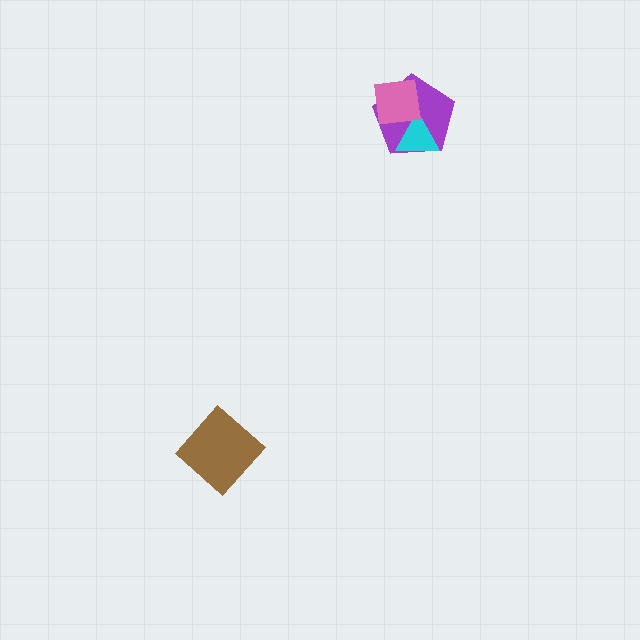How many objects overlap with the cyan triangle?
2 objects overlap with the cyan triangle.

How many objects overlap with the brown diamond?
0 objects overlap with the brown diamond.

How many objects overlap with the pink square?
2 objects overlap with the pink square.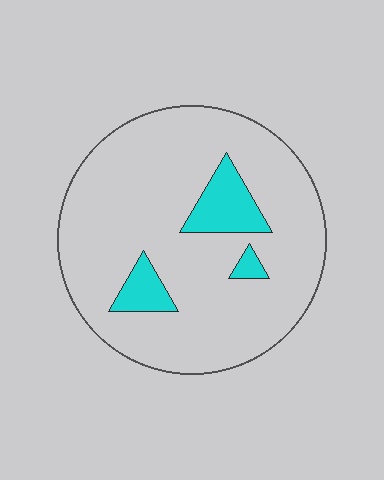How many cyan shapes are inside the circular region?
3.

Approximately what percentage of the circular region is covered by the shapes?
Approximately 10%.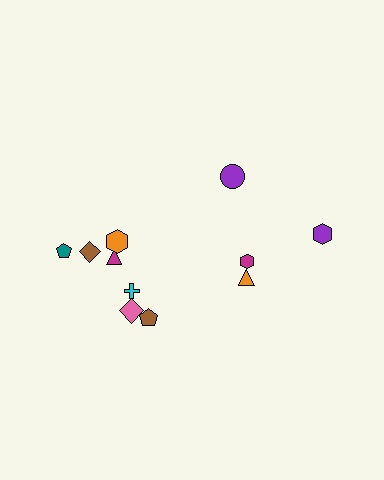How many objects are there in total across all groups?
There are 11 objects.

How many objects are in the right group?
There are 4 objects.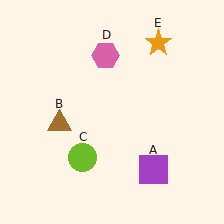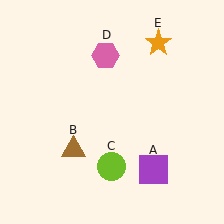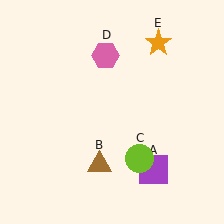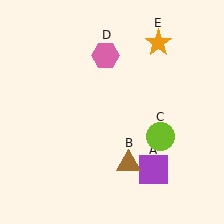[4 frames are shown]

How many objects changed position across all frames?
2 objects changed position: brown triangle (object B), lime circle (object C).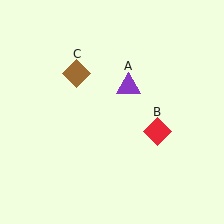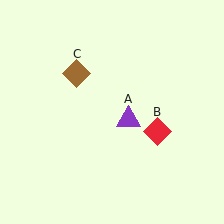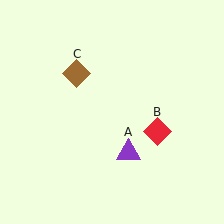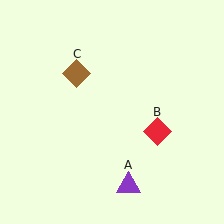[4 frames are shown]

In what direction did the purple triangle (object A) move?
The purple triangle (object A) moved down.